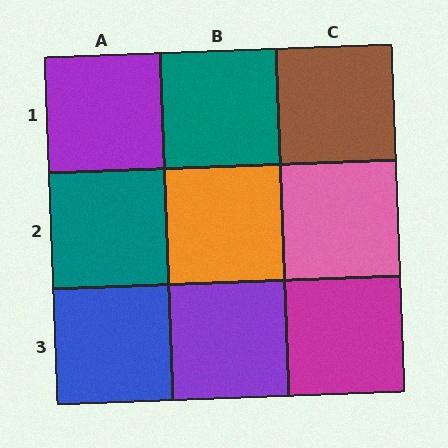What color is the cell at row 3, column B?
Purple.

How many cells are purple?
2 cells are purple.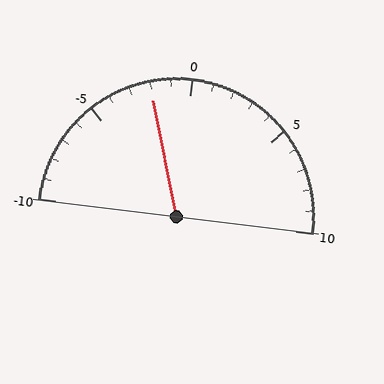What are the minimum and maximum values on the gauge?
The gauge ranges from -10 to 10.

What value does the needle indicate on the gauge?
The needle indicates approximately -2.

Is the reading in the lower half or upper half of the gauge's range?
The reading is in the lower half of the range (-10 to 10).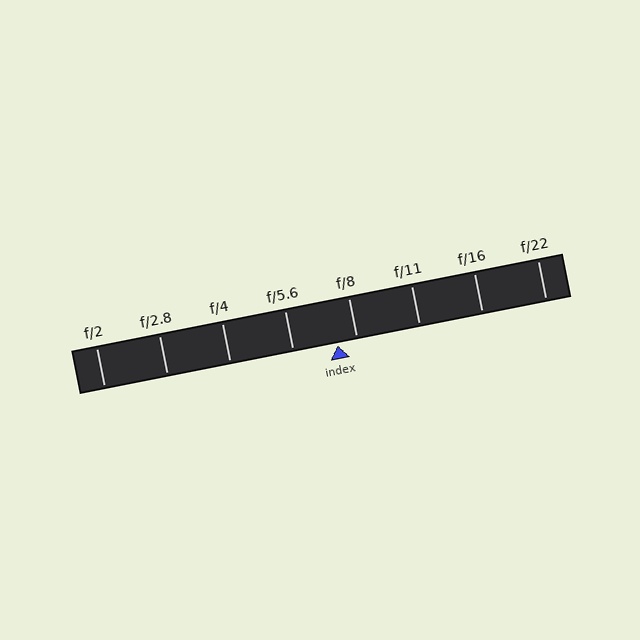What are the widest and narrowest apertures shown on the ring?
The widest aperture shown is f/2 and the narrowest is f/22.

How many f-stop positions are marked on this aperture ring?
There are 8 f-stop positions marked.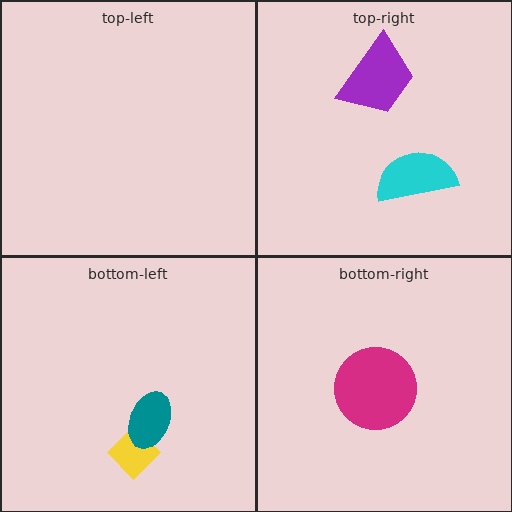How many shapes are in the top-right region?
2.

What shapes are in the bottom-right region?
The magenta circle.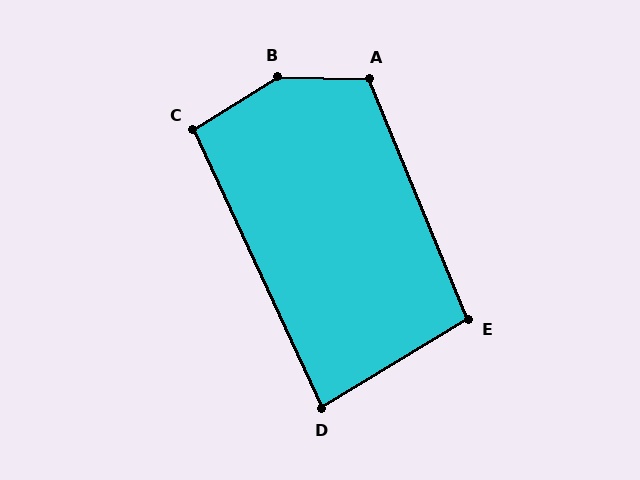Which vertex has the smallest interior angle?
D, at approximately 84 degrees.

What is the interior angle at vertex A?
Approximately 113 degrees (obtuse).